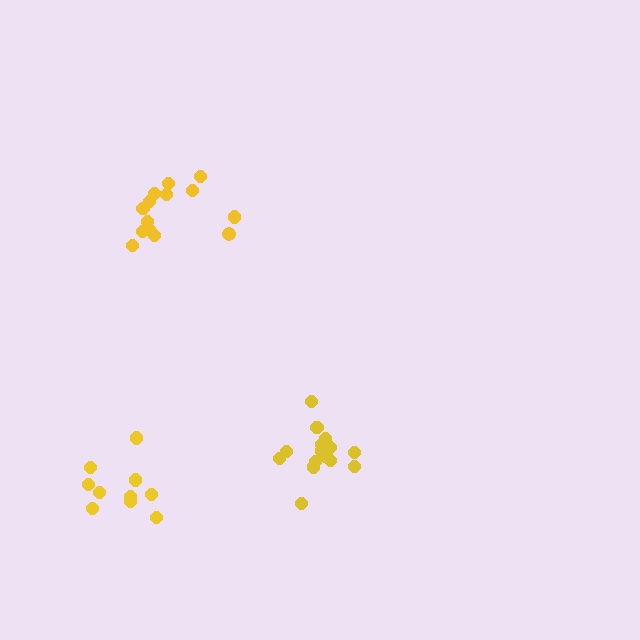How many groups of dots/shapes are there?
There are 3 groups.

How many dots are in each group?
Group 1: 15 dots, Group 2: 10 dots, Group 3: 14 dots (39 total).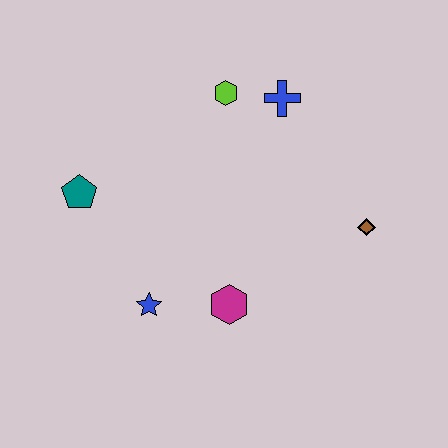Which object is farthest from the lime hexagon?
The blue star is farthest from the lime hexagon.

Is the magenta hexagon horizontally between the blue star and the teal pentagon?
No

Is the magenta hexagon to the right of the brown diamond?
No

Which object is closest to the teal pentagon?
The blue star is closest to the teal pentagon.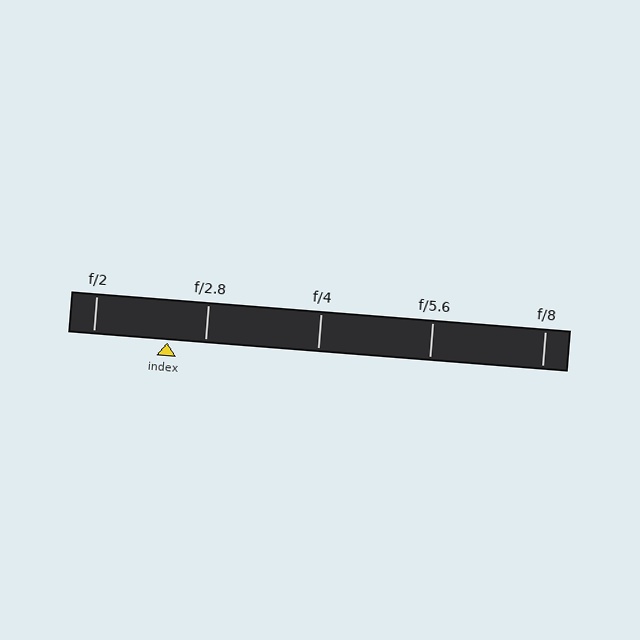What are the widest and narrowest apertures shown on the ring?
The widest aperture shown is f/2 and the narrowest is f/8.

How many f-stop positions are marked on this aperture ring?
There are 5 f-stop positions marked.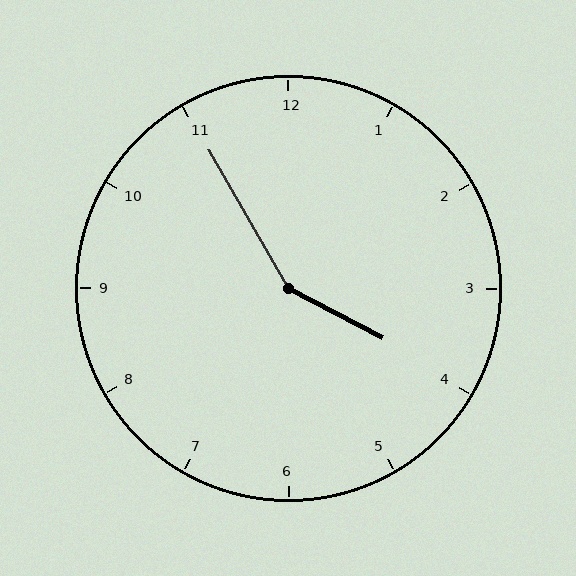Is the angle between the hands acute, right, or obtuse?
It is obtuse.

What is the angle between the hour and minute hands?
Approximately 148 degrees.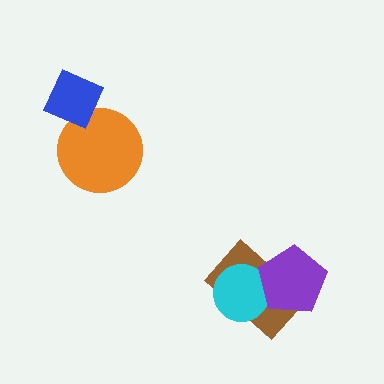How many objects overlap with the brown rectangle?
2 objects overlap with the brown rectangle.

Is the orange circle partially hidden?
Yes, it is partially covered by another shape.